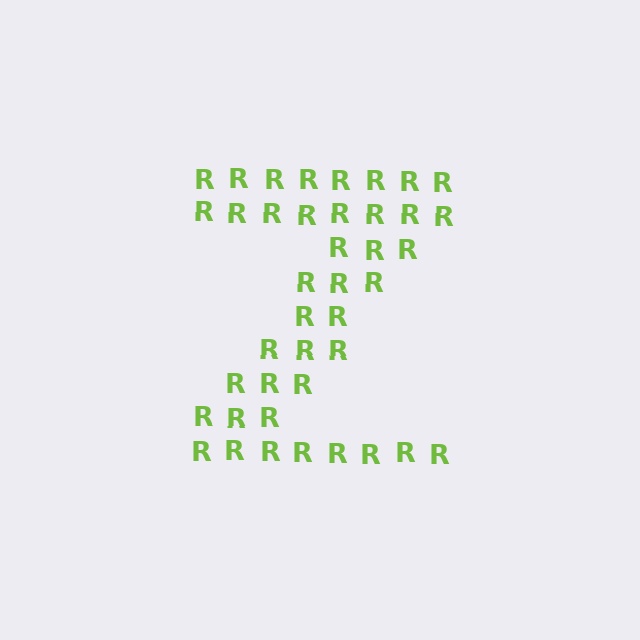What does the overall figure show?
The overall figure shows the letter Z.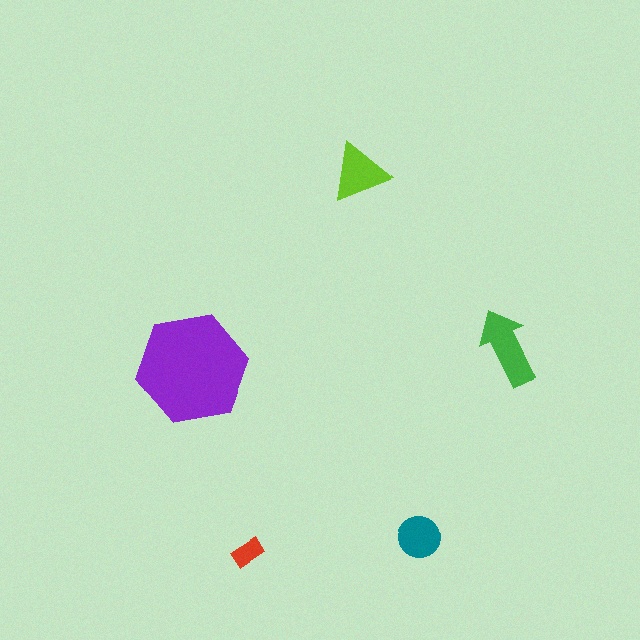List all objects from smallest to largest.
The red rectangle, the teal circle, the lime triangle, the green arrow, the purple hexagon.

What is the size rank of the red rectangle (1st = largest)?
5th.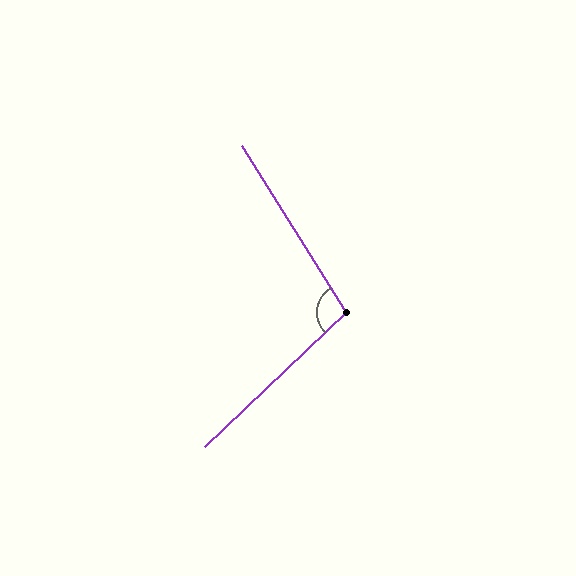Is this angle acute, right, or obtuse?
It is obtuse.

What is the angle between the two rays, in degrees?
Approximately 102 degrees.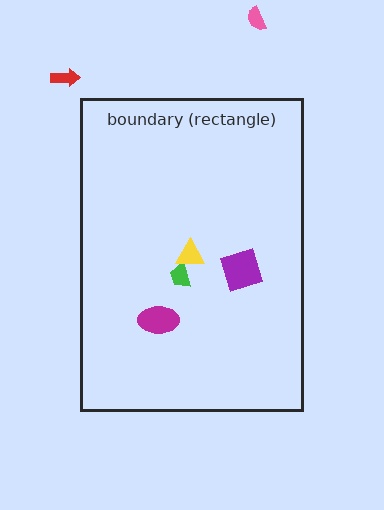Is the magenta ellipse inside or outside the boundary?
Inside.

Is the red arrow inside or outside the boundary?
Outside.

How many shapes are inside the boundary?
4 inside, 2 outside.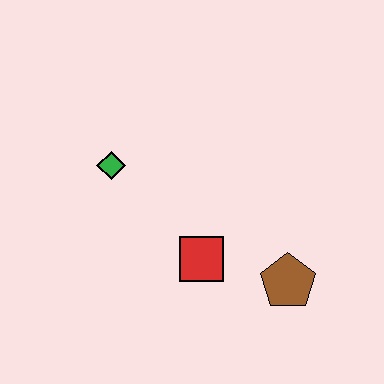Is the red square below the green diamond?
Yes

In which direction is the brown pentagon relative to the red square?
The brown pentagon is to the right of the red square.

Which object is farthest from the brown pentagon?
The green diamond is farthest from the brown pentagon.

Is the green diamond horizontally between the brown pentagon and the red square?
No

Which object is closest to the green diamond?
The red square is closest to the green diamond.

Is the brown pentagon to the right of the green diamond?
Yes